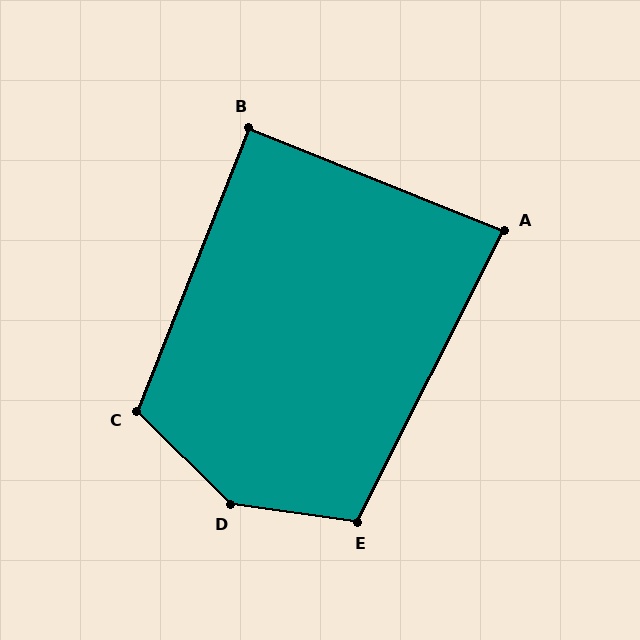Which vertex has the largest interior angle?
D, at approximately 143 degrees.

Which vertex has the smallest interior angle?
A, at approximately 85 degrees.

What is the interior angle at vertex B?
Approximately 90 degrees (approximately right).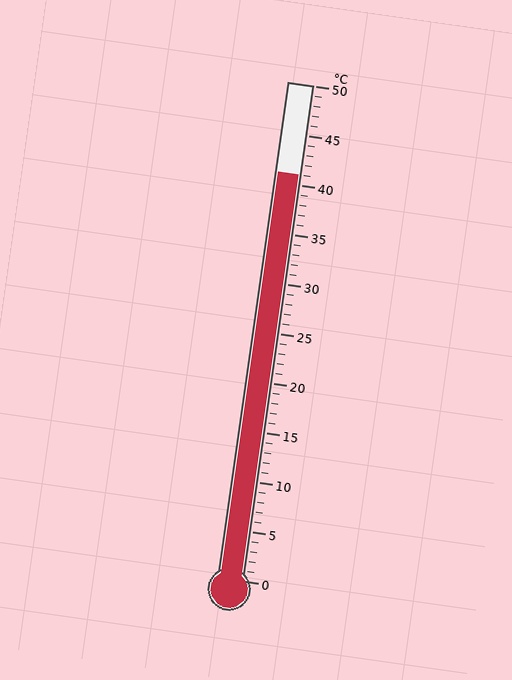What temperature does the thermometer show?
The thermometer shows approximately 41°C.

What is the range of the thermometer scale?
The thermometer scale ranges from 0°C to 50°C.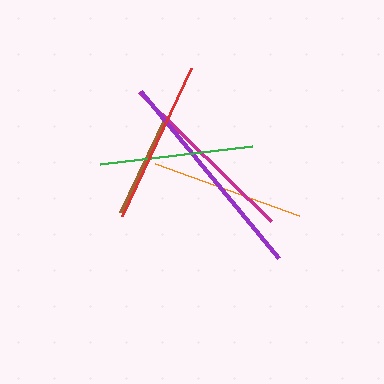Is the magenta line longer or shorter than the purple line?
The purple line is longer than the magenta line.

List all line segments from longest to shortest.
From longest to shortest: purple, magenta, red, orange, green, brown.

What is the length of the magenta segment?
The magenta segment is approximately 184 pixels long.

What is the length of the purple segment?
The purple segment is approximately 217 pixels long.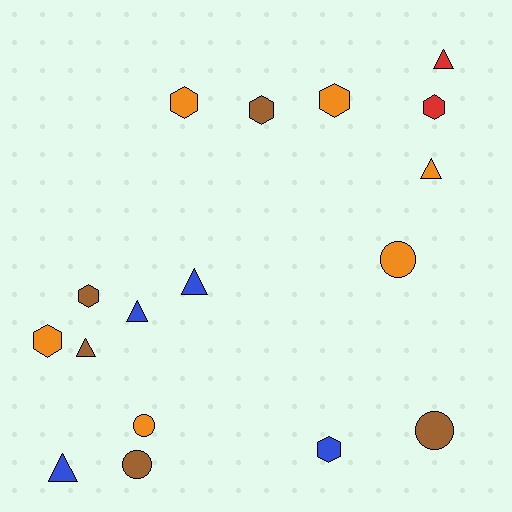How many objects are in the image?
There are 17 objects.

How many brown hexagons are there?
There are 2 brown hexagons.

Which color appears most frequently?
Orange, with 6 objects.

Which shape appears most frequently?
Hexagon, with 7 objects.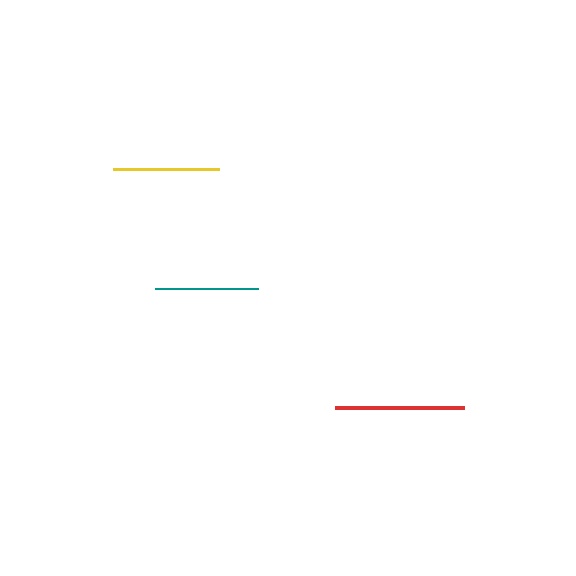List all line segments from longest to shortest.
From longest to shortest: red, yellow, teal.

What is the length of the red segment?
The red segment is approximately 129 pixels long.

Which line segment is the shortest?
The teal line is the shortest at approximately 103 pixels.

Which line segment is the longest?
The red line is the longest at approximately 129 pixels.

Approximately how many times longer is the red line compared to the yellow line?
The red line is approximately 1.2 times the length of the yellow line.